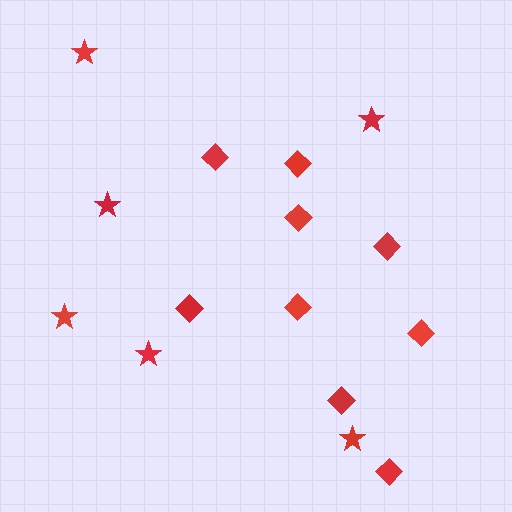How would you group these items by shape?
There are 2 groups: one group of diamonds (9) and one group of stars (6).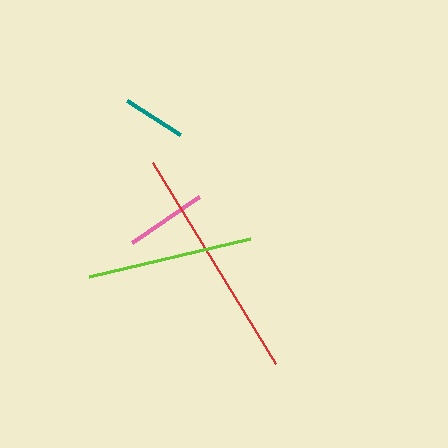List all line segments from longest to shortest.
From longest to shortest: red, lime, pink, teal.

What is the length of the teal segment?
The teal segment is approximately 63 pixels long.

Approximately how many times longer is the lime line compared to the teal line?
The lime line is approximately 2.6 times the length of the teal line.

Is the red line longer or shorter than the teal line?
The red line is longer than the teal line.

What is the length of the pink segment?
The pink segment is approximately 81 pixels long.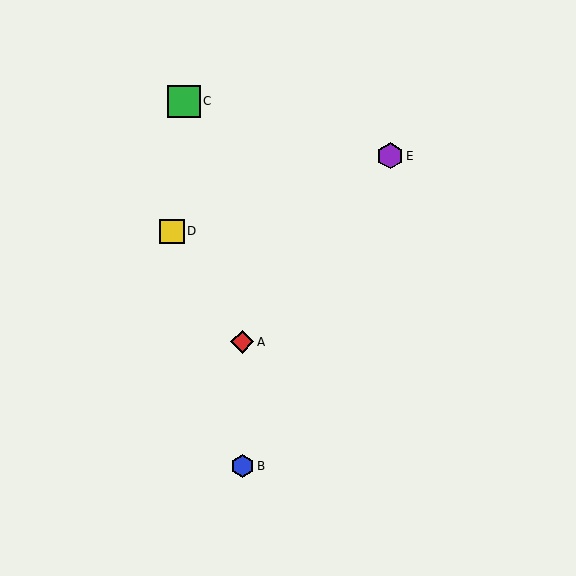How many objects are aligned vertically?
2 objects (A, B) are aligned vertically.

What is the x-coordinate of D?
Object D is at x≈172.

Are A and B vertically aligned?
Yes, both are at x≈242.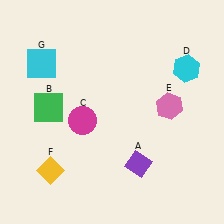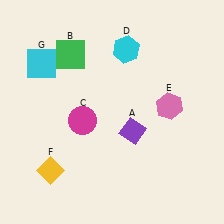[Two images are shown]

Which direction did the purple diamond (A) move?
The purple diamond (A) moved up.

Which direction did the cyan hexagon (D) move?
The cyan hexagon (D) moved left.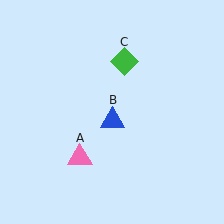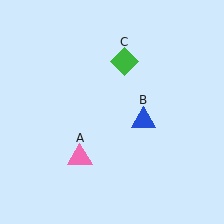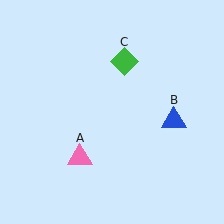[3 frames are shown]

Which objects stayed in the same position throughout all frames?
Pink triangle (object A) and green diamond (object C) remained stationary.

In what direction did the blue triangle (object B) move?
The blue triangle (object B) moved right.